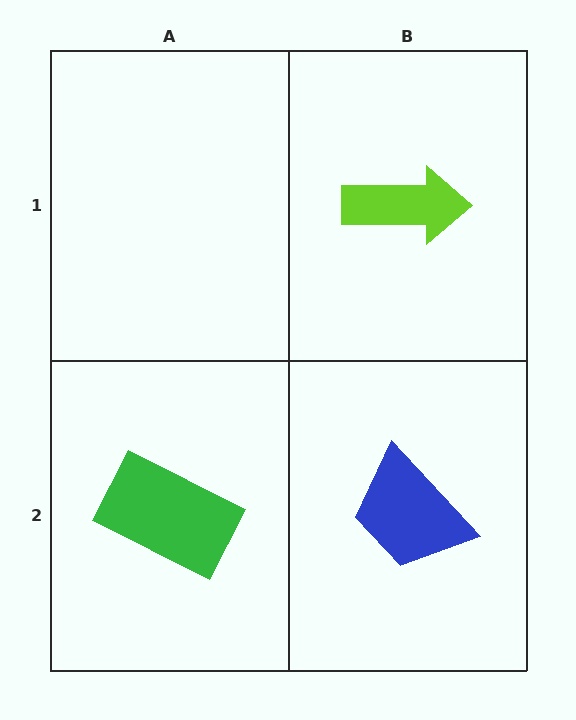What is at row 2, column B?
A blue trapezoid.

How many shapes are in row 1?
1 shape.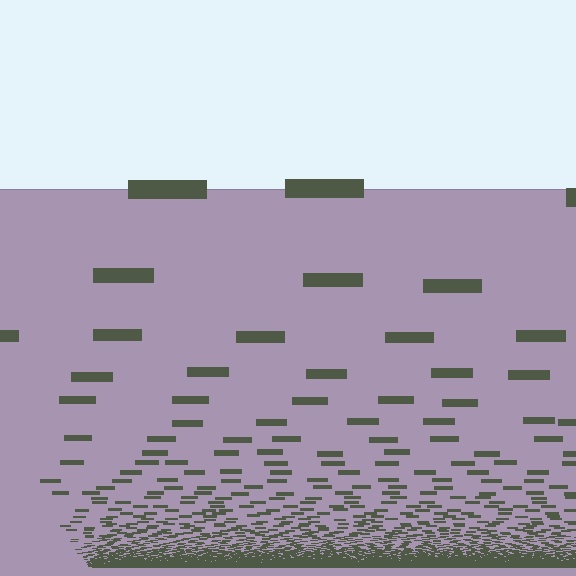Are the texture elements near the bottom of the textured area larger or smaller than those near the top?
Smaller. The gradient is inverted — elements near the bottom are smaller and denser.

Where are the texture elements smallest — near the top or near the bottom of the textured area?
Near the bottom.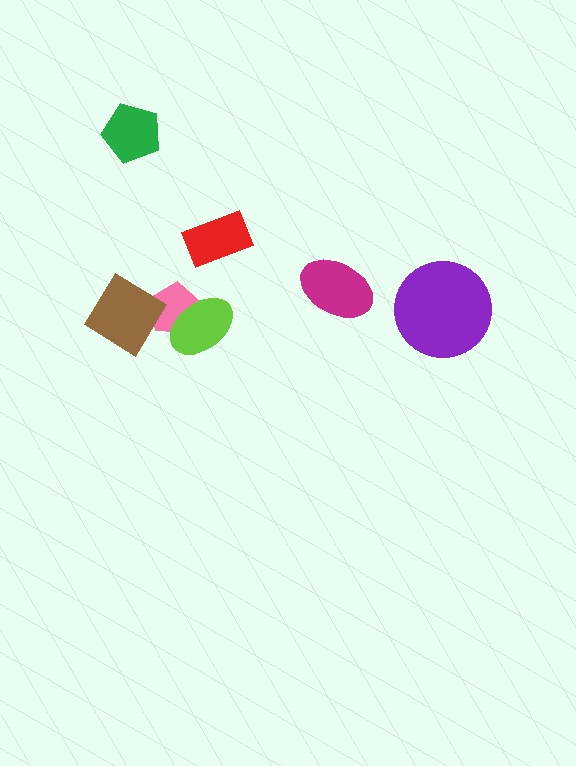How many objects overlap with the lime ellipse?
1 object overlaps with the lime ellipse.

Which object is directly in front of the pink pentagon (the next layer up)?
The brown diamond is directly in front of the pink pentagon.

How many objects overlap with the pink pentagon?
2 objects overlap with the pink pentagon.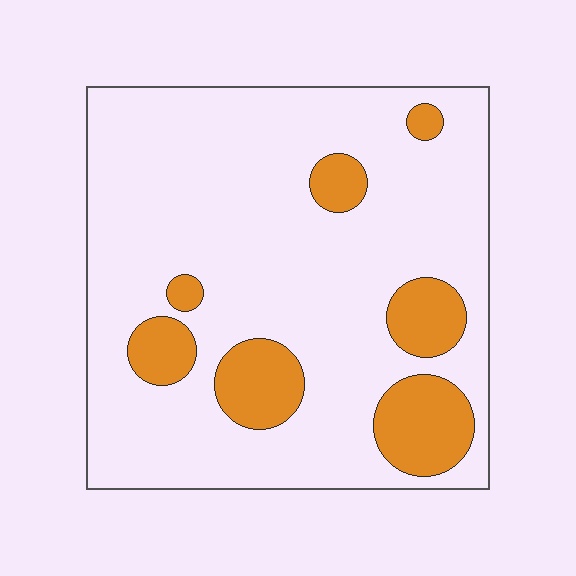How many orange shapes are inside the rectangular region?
7.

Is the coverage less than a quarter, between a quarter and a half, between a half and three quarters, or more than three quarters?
Less than a quarter.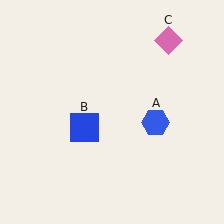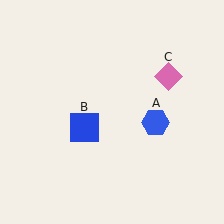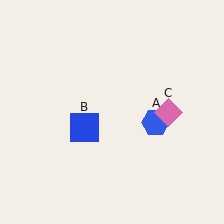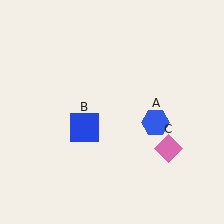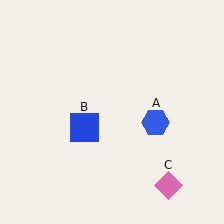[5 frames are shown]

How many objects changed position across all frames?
1 object changed position: pink diamond (object C).